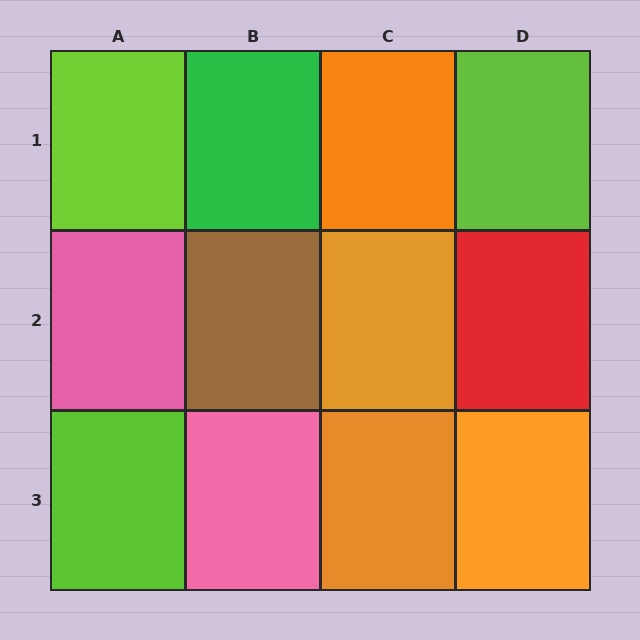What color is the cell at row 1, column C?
Orange.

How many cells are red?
1 cell is red.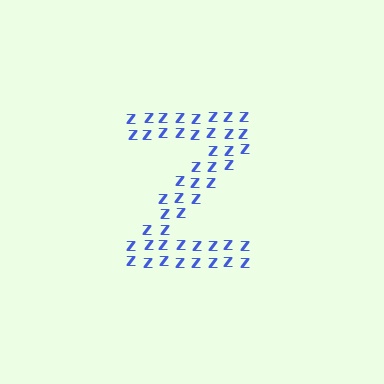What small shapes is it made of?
It is made of small letter Z's.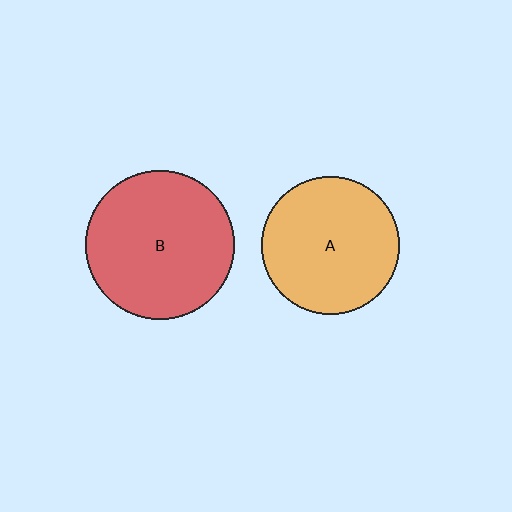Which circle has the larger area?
Circle B (red).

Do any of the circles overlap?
No, none of the circles overlap.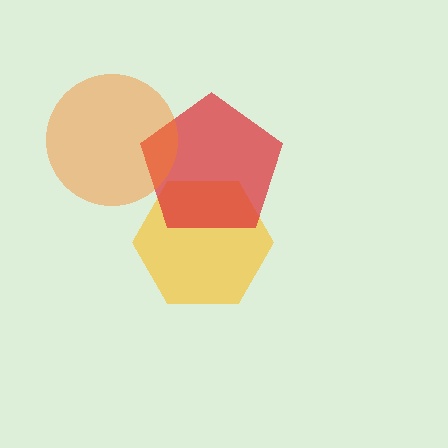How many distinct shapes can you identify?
There are 3 distinct shapes: a yellow hexagon, a red pentagon, an orange circle.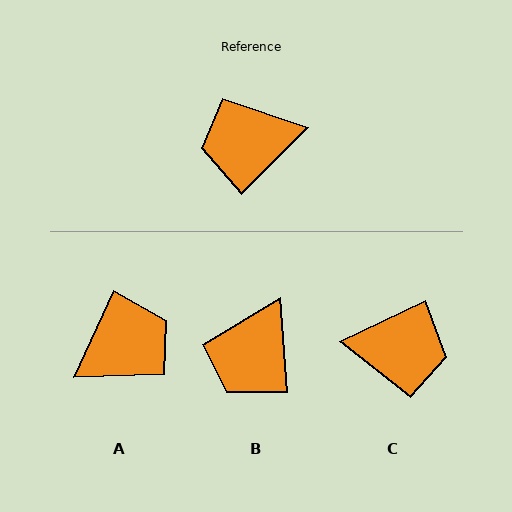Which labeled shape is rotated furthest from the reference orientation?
C, about 160 degrees away.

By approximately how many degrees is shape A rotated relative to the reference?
Approximately 160 degrees clockwise.